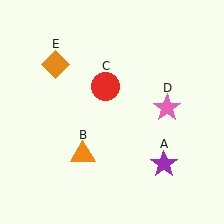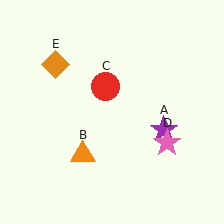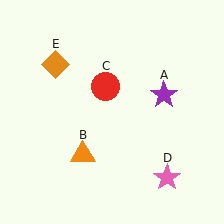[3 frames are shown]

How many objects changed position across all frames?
2 objects changed position: purple star (object A), pink star (object D).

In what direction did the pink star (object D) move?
The pink star (object D) moved down.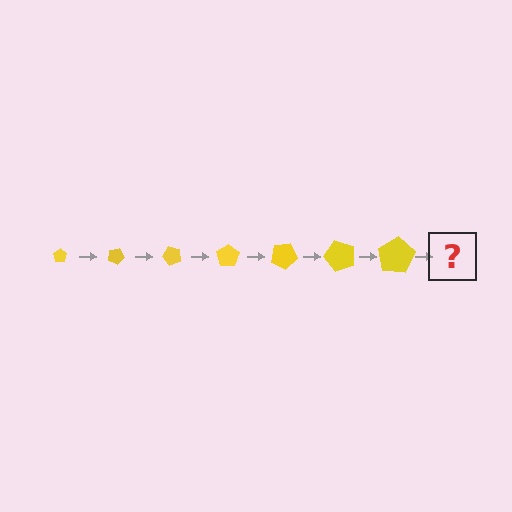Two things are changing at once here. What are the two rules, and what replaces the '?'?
The two rules are that the pentagon grows larger each step and it rotates 25 degrees each step. The '?' should be a pentagon, larger than the previous one and rotated 175 degrees from the start.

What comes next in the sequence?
The next element should be a pentagon, larger than the previous one and rotated 175 degrees from the start.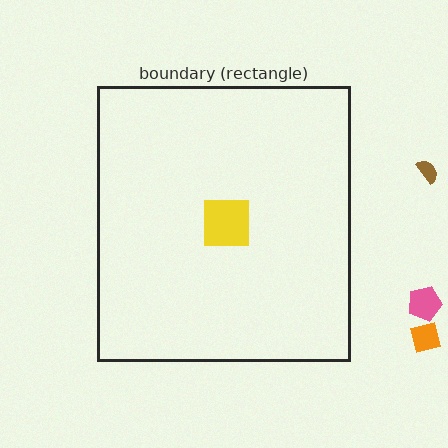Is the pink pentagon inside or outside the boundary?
Outside.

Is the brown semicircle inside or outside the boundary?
Outside.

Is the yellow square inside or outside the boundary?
Inside.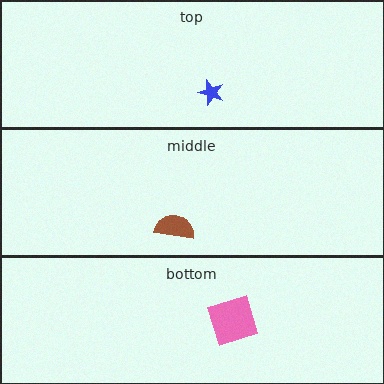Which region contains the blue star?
The top region.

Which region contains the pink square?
The bottom region.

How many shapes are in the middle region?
1.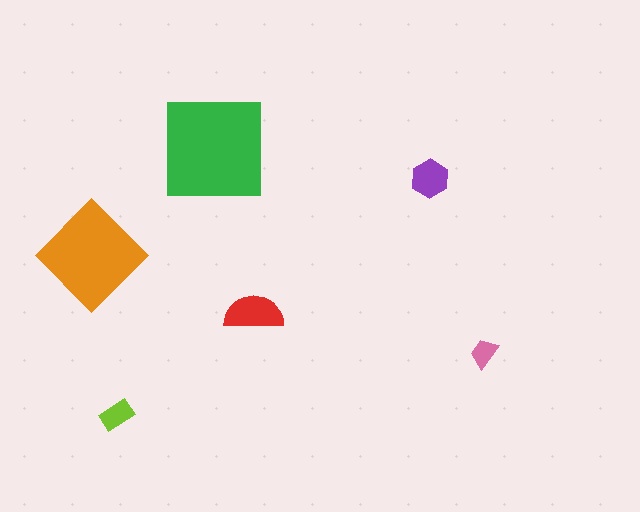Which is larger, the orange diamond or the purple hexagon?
The orange diamond.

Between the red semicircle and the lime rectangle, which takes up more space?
The red semicircle.